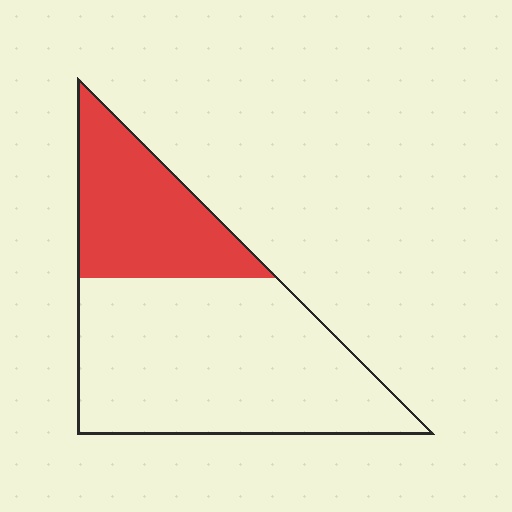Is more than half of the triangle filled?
No.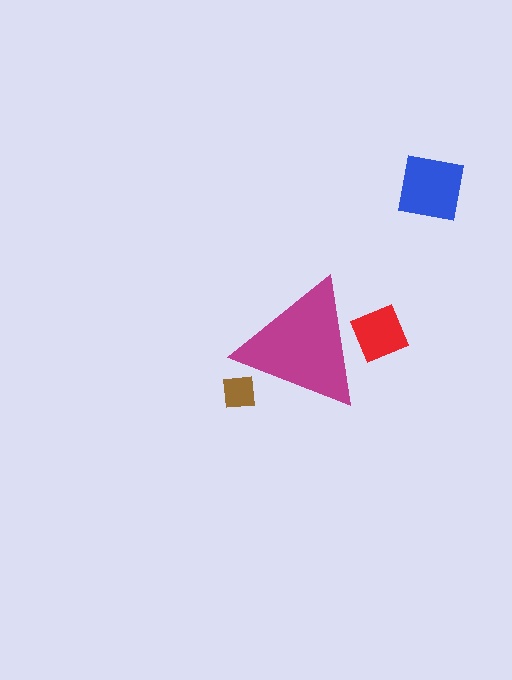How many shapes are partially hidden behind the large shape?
2 shapes are partially hidden.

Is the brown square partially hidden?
Yes, the brown square is partially hidden behind the magenta triangle.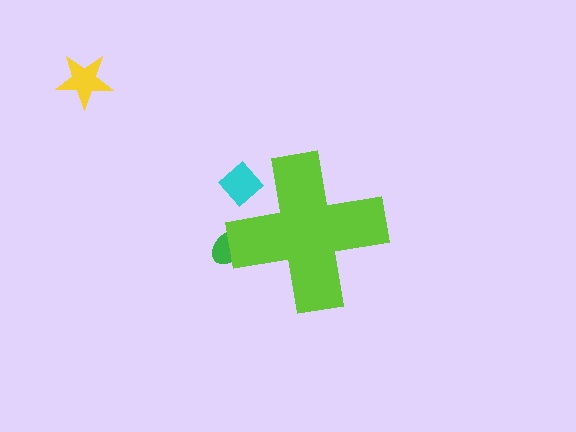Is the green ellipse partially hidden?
Yes, the green ellipse is partially hidden behind the lime cross.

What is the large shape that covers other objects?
A lime cross.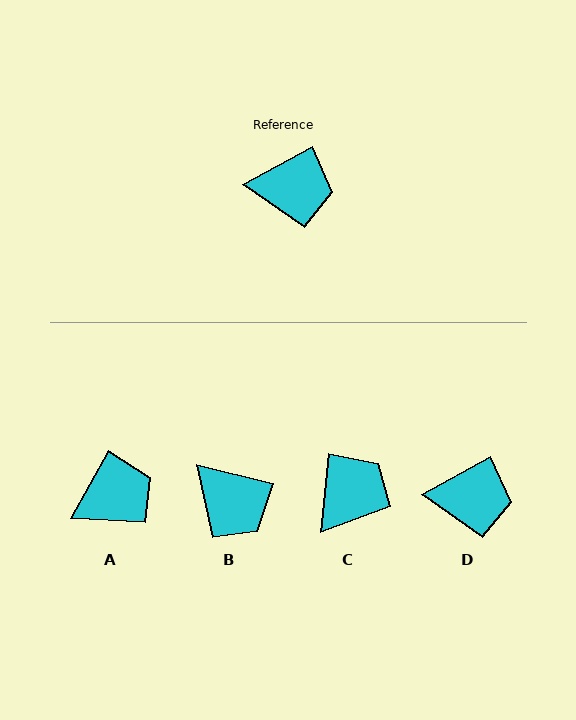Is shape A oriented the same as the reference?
No, it is off by about 32 degrees.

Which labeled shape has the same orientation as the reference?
D.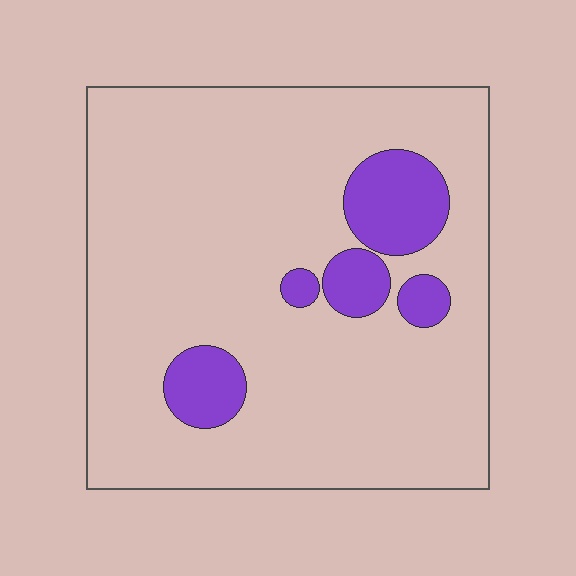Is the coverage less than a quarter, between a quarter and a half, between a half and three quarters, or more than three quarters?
Less than a quarter.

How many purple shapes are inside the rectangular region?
5.